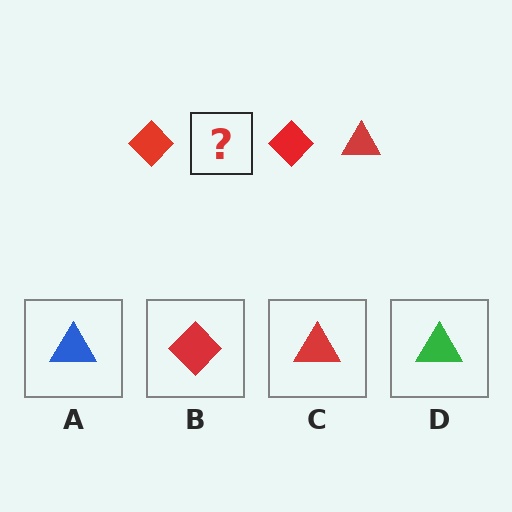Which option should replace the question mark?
Option C.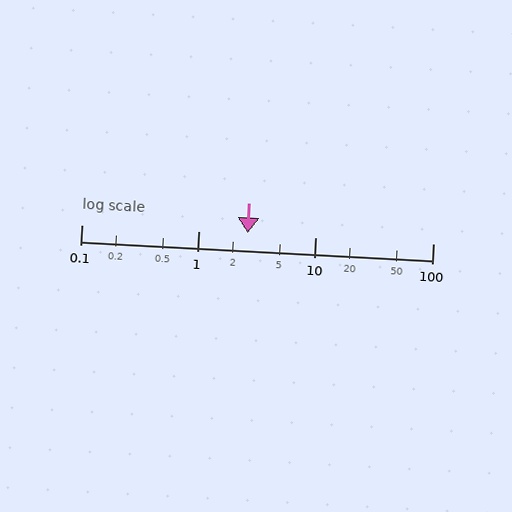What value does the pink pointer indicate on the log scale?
The pointer indicates approximately 2.6.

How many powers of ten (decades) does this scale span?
The scale spans 3 decades, from 0.1 to 100.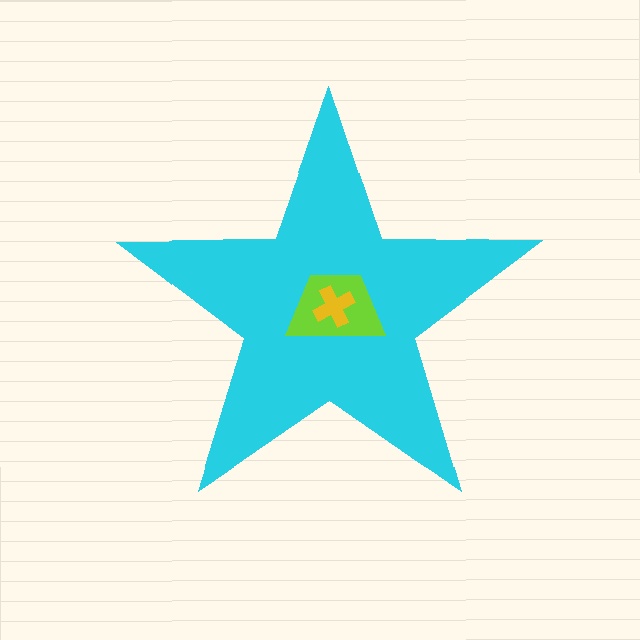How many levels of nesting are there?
3.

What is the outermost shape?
The cyan star.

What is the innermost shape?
The yellow cross.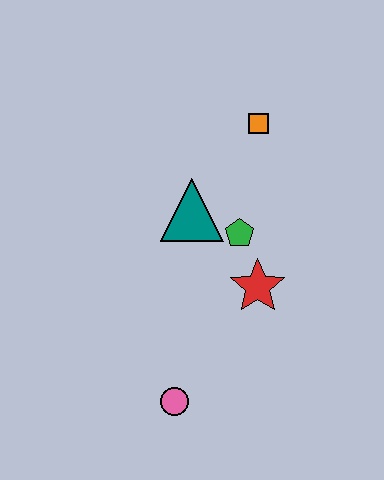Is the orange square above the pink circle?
Yes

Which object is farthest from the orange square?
The pink circle is farthest from the orange square.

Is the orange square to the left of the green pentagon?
No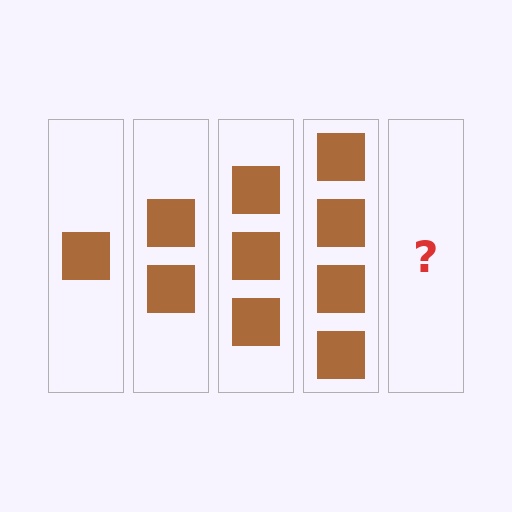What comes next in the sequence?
The next element should be 5 squares.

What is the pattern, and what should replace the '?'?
The pattern is that each step adds one more square. The '?' should be 5 squares.